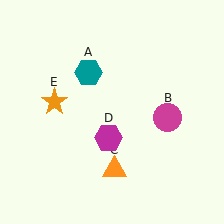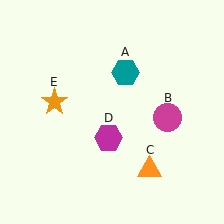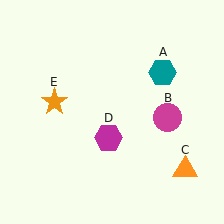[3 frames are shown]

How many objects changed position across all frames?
2 objects changed position: teal hexagon (object A), orange triangle (object C).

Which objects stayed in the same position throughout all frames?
Magenta circle (object B) and magenta hexagon (object D) and orange star (object E) remained stationary.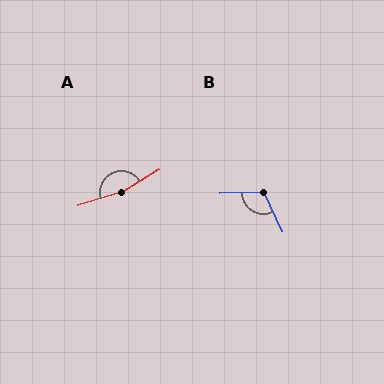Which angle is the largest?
A, at approximately 166 degrees.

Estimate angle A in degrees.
Approximately 166 degrees.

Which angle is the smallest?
B, at approximately 113 degrees.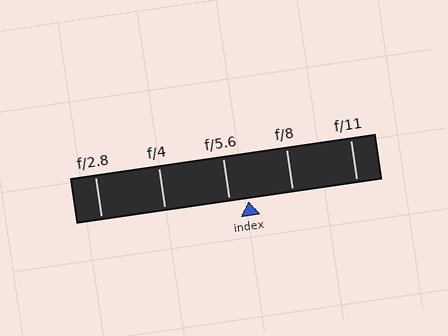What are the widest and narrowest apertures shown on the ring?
The widest aperture shown is f/2.8 and the narrowest is f/11.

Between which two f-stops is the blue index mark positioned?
The index mark is between f/5.6 and f/8.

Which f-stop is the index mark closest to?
The index mark is closest to f/5.6.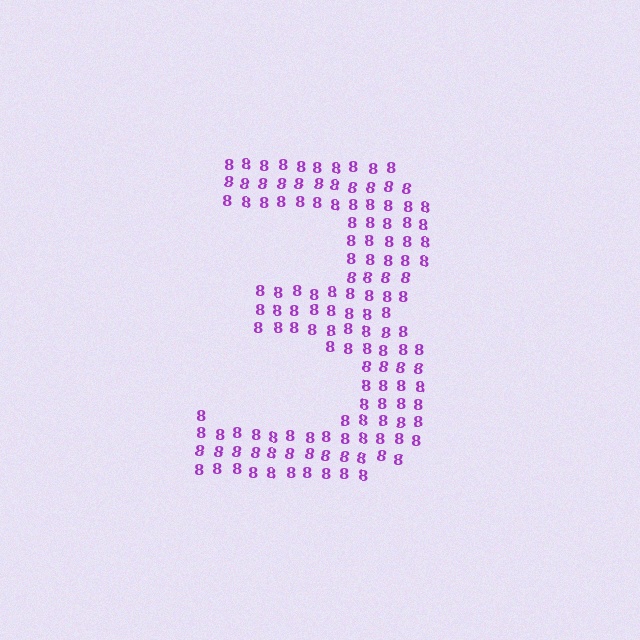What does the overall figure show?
The overall figure shows the digit 3.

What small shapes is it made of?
It is made of small digit 8's.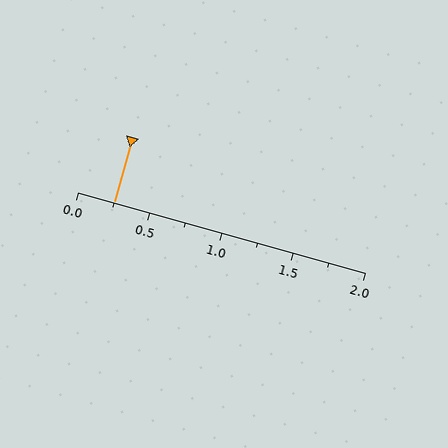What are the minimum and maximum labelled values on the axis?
The axis runs from 0.0 to 2.0.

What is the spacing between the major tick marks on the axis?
The major ticks are spaced 0.5 apart.